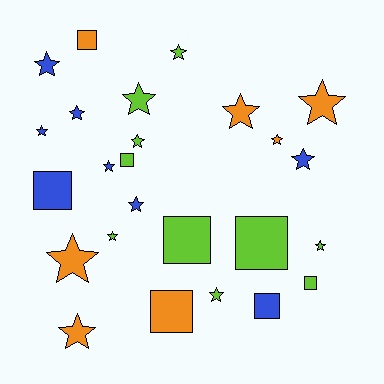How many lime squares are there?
There are 4 lime squares.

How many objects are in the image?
There are 25 objects.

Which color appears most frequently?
Lime, with 10 objects.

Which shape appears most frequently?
Star, with 17 objects.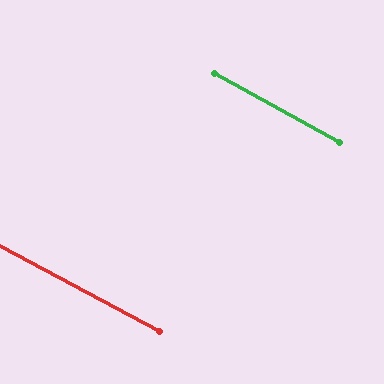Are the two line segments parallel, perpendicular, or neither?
Parallel — their directions differ by only 0.8°.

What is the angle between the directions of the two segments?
Approximately 1 degree.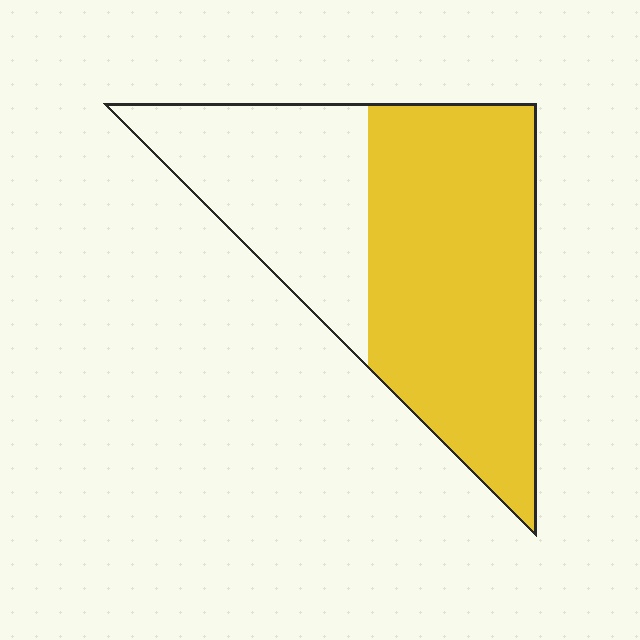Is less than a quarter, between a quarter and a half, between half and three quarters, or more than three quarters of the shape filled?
Between half and three quarters.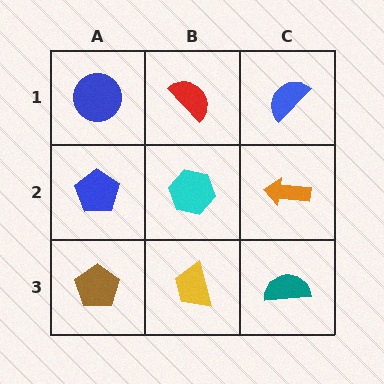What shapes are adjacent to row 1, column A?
A blue pentagon (row 2, column A), a red semicircle (row 1, column B).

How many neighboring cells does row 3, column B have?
3.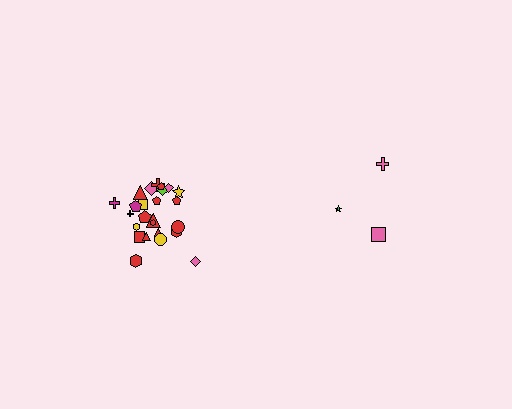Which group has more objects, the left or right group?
The left group.